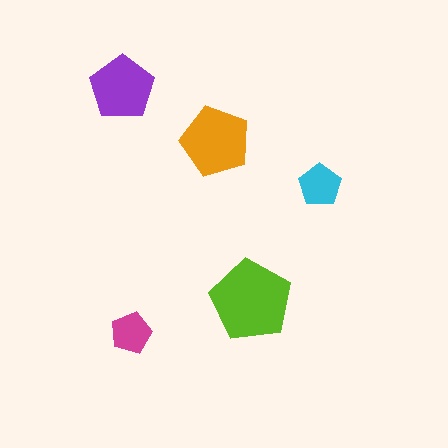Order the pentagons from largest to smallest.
the lime one, the orange one, the purple one, the cyan one, the magenta one.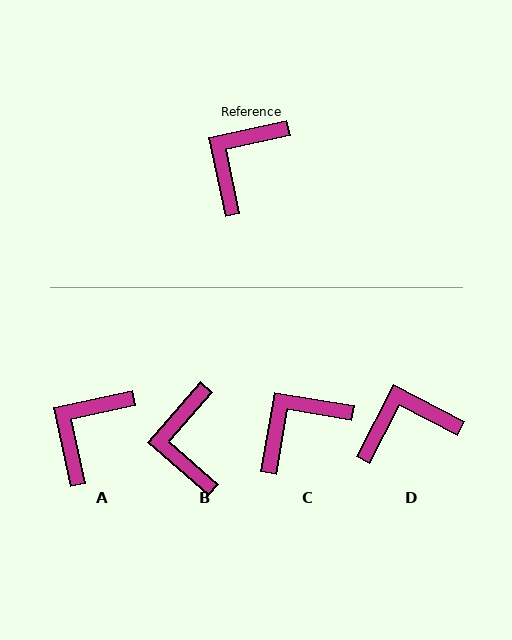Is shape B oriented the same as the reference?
No, it is off by about 37 degrees.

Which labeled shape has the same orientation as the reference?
A.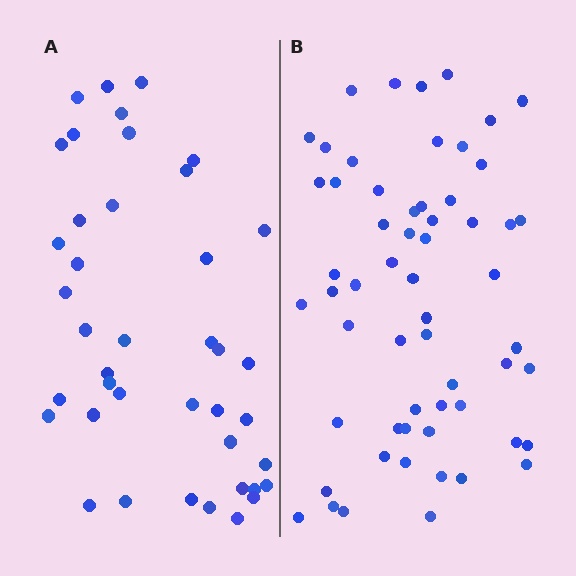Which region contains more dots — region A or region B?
Region B (the right region) has more dots.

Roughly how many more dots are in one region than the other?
Region B has approximately 20 more dots than region A.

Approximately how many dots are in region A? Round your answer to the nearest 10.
About 40 dots. (The exact count is 41, which rounds to 40.)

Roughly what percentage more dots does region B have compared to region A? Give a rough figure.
About 45% more.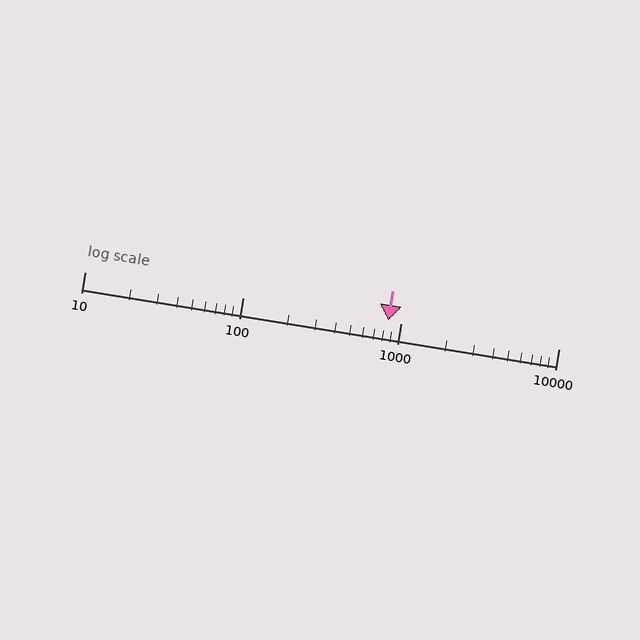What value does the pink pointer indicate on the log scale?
The pointer indicates approximately 830.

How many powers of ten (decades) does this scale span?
The scale spans 3 decades, from 10 to 10000.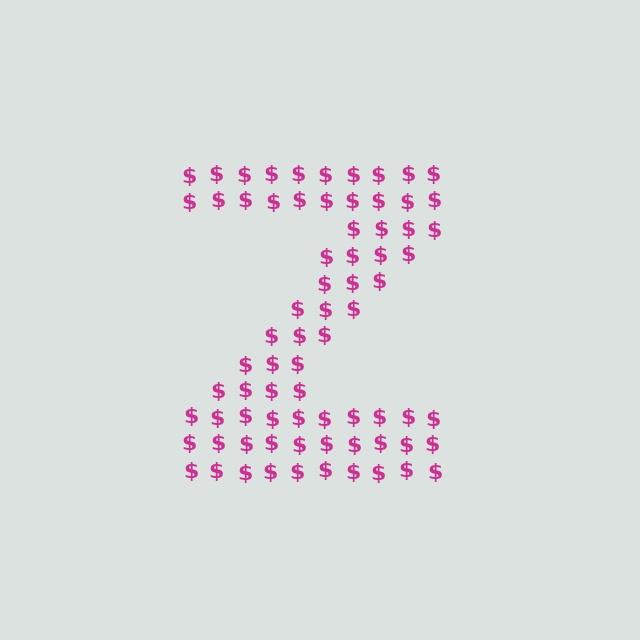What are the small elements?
The small elements are dollar signs.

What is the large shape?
The large shape is the letter Z.